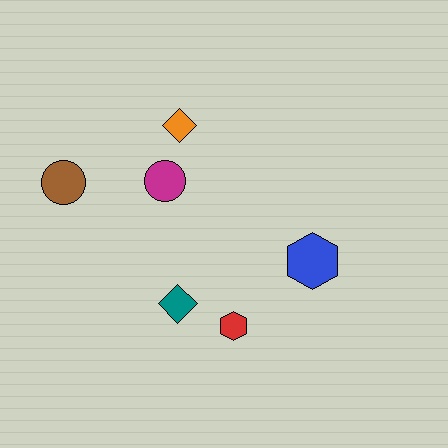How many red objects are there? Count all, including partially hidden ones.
There is 1 red object.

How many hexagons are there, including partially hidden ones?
There are 2 hexagons.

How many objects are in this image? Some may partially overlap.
There are 6 objects.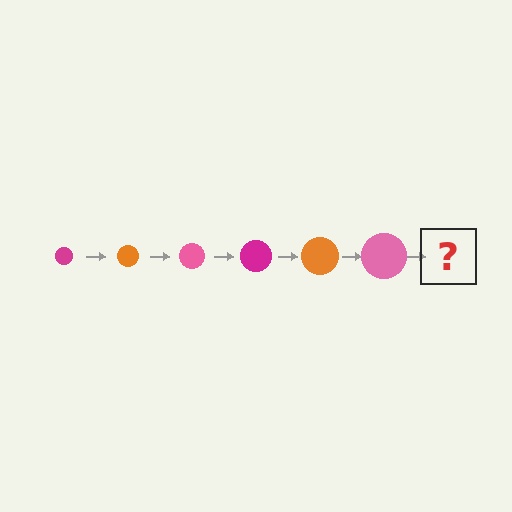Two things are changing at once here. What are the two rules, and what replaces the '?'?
The two rules are that the circle grows larger each step and the color cycles through magenta, orange, and pink. The '?' should be a magenta circle, larger than the previous one.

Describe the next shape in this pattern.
It should be a magenta circle, larger than the previous one.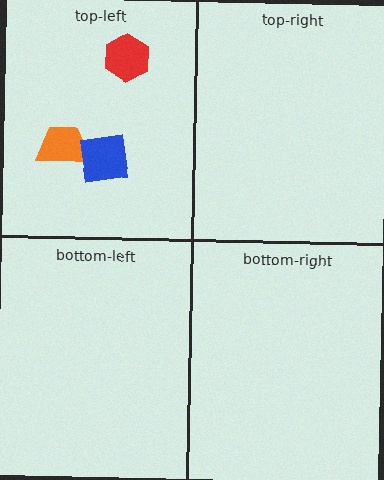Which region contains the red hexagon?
The top-left region.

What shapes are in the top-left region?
The orange trapezoid, the red hexagon, the blue square.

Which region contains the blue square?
The top-left region.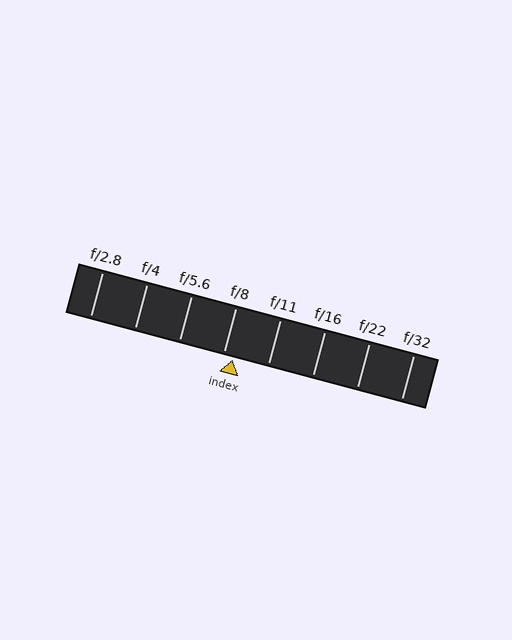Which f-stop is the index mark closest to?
The index mark is closest to f/8.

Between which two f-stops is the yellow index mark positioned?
The index mark is between f/8 and f/11.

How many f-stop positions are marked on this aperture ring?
There are 8 f-stop positions marked.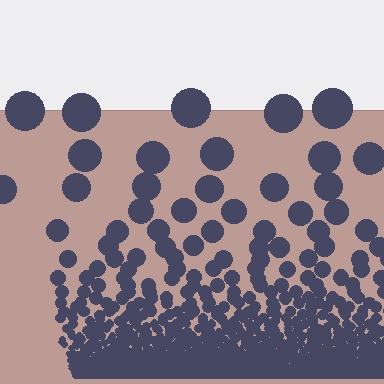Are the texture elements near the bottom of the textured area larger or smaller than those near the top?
Smaller. The gradient is inverted — elements near the bottom are smaller and denser.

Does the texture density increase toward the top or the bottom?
Density increases toward the bottom.